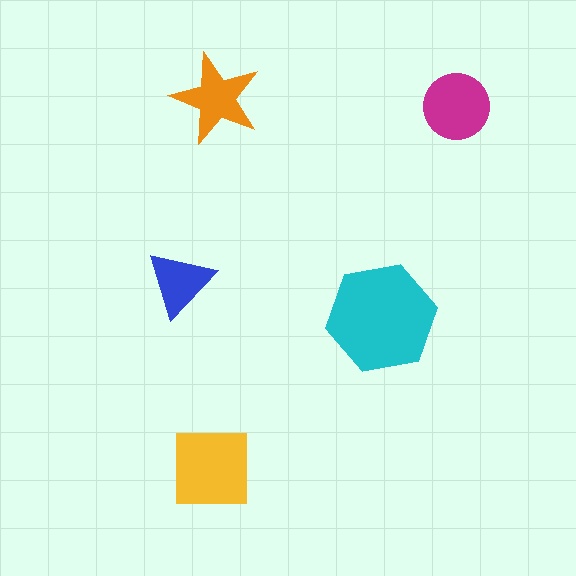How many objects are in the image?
There are 5 objects in the image.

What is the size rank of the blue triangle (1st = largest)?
5th.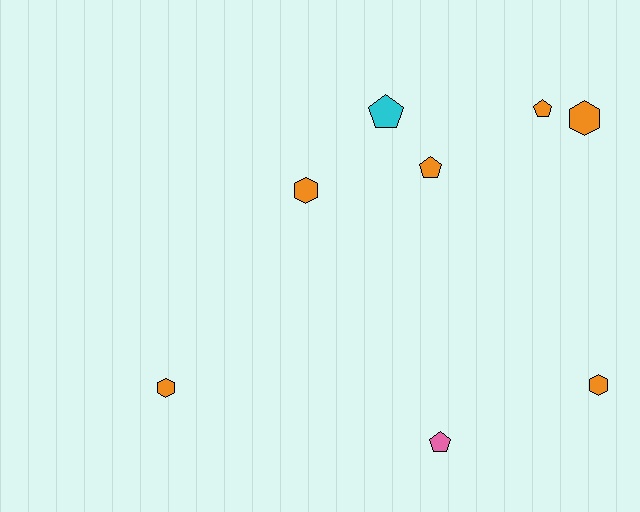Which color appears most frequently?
Orange, with 6 objects.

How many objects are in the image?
There are 8 objects.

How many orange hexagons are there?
There are 4 orange hexagons.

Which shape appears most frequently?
Pentagon, with 4 objects.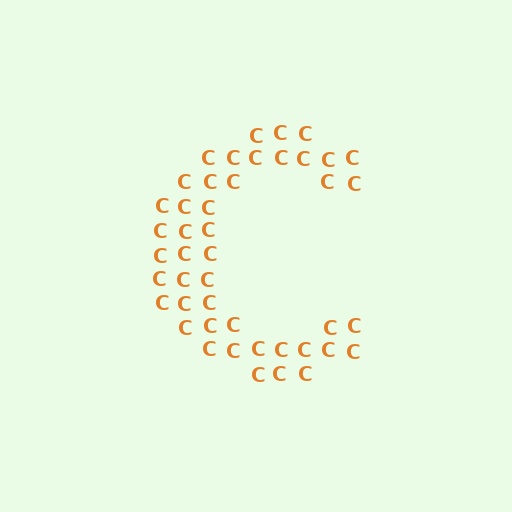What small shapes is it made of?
It is made of small letter C's.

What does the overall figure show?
The overall figure shows the letter C.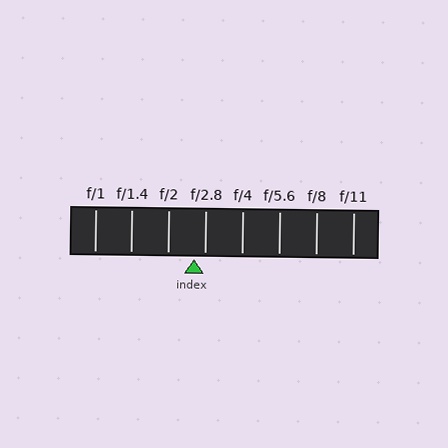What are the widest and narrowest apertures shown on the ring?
The widest aperture shown is f/1 and the narrowest is f/11.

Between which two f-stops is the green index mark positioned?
The index mark is between f/2 and f/2.8.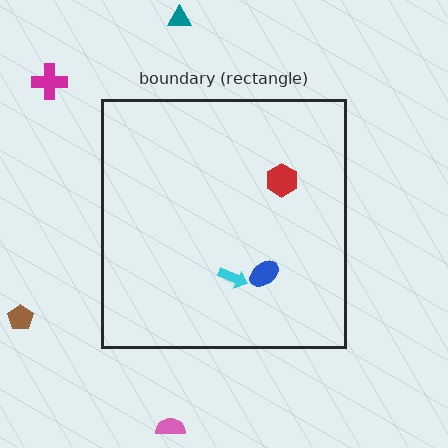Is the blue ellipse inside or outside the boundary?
Inside.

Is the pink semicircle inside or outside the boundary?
Outside.